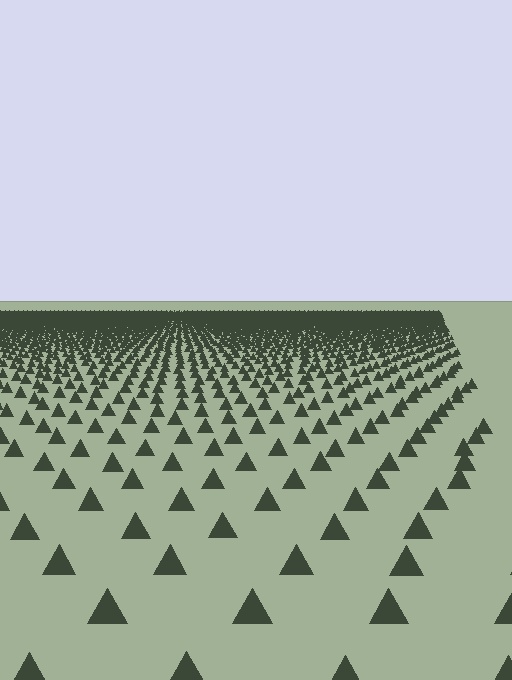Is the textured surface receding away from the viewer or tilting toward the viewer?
The surface is receding away from the viewer. Texture elements get smaller and denser toward the top.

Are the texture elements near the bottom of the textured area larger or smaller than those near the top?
Larger. Near the bottom, elements are closer to the viewer and appear at a bigger on-screen size.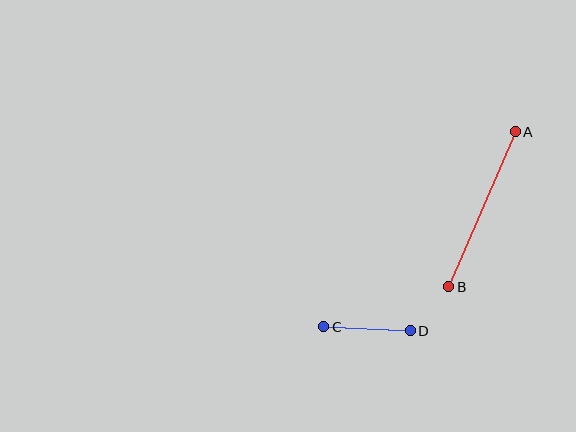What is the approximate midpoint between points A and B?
The midpoint is at approximately (482, 209) pixels.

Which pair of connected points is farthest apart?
Points A and B are farthest apart.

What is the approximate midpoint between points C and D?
The midpoint is at approximately (367, 329) pixels.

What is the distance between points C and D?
The distance is approximately 87 pixels.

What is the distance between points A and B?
The distance is approximately 169 pixels.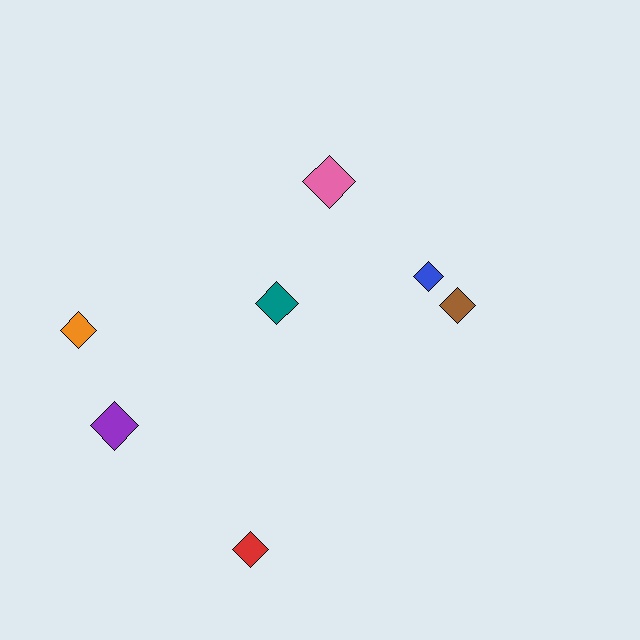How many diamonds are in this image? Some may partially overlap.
There are 7 diamonds.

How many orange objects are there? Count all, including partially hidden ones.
There is 1 orange object.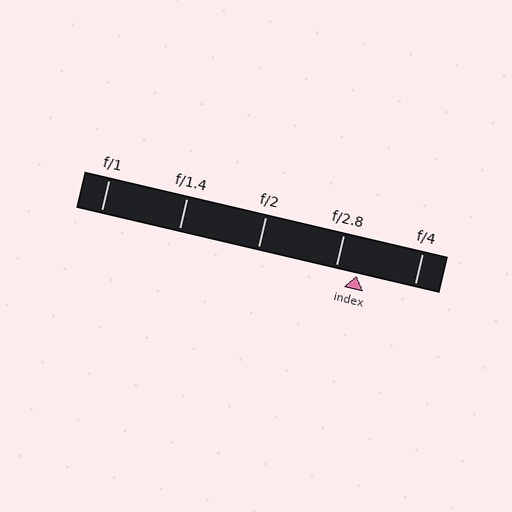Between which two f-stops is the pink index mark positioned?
The index mark is between f/2.8 and f/4.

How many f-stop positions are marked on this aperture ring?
There are 5 f-stop positions marked.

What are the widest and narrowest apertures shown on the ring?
The widest aperture shown is f/1 and the narrowest is f/4.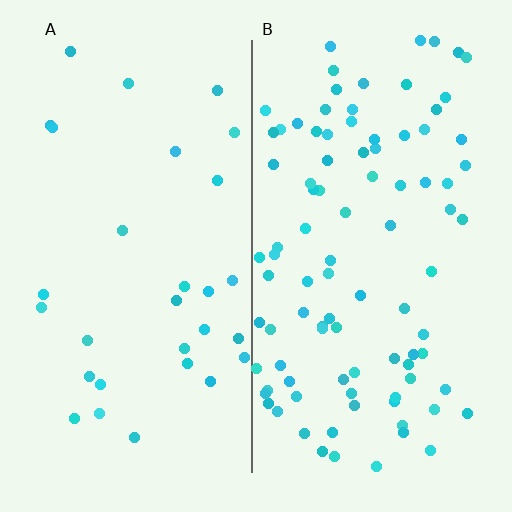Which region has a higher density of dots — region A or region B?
B (the right).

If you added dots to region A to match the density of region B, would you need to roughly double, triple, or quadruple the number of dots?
Approximately triple.